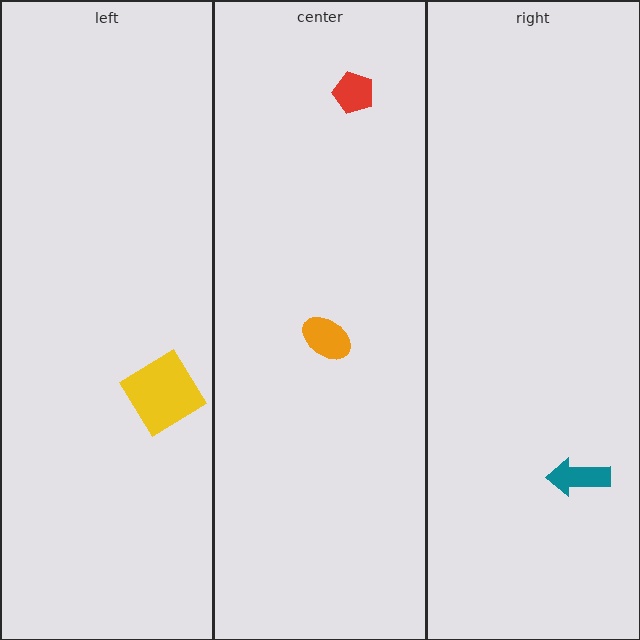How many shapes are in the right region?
1.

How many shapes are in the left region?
1.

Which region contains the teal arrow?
The right region.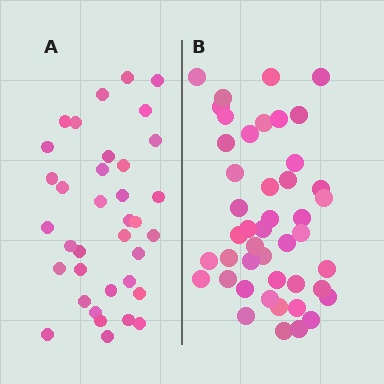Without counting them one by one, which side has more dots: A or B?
Region B (the right region) has more dots.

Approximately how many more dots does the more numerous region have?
Region B has roughly 8 or so more dots than region A.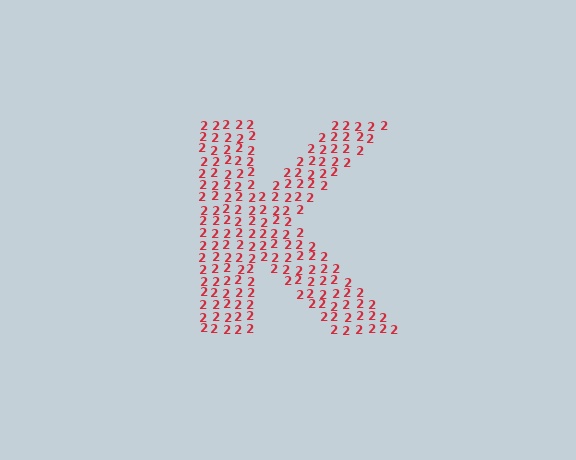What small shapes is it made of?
It is made of small digit 2's.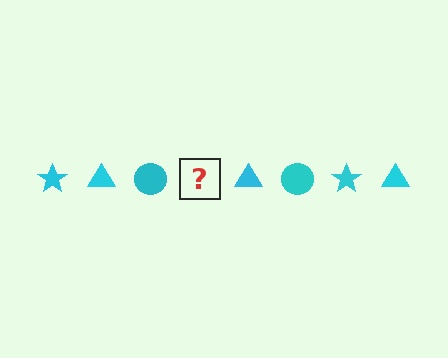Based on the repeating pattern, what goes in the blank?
The blank should be a cyan star.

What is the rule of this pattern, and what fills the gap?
The rule is that the pattern cycles through star, triangle, circle shapes in cyan. The gap should be filled with a cyan star.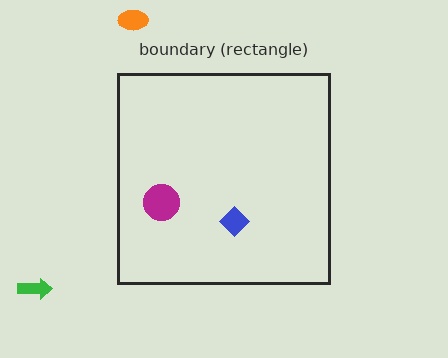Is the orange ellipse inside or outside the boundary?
Outside.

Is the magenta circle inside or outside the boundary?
Inside.